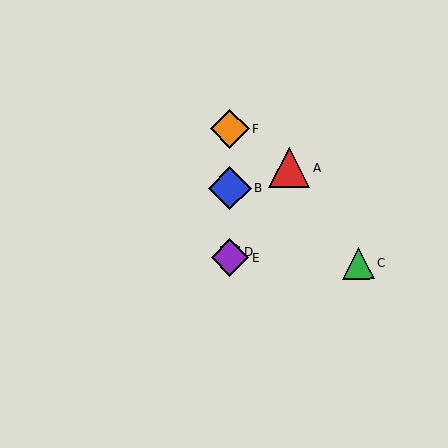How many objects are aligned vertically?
4 objects (B, D, E, F) are aligned vertically.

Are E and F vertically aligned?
Yes, both are at x≈230.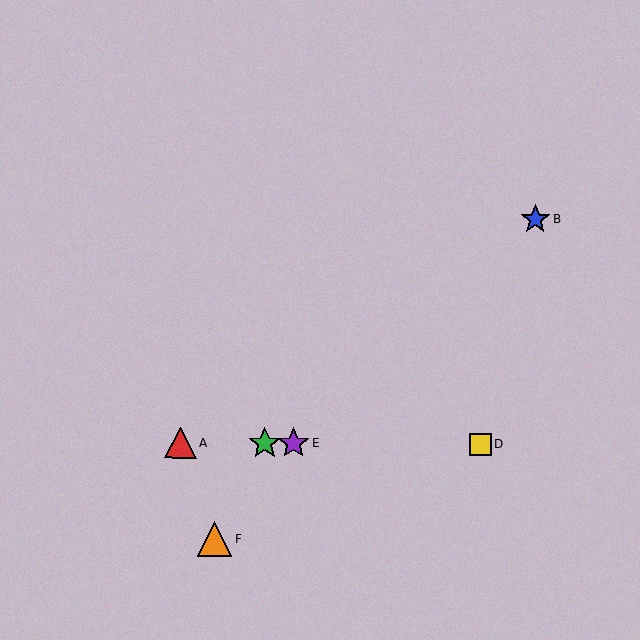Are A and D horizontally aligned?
Yes, both are at y≈443.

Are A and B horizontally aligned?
No, A is at y≈443 and B is at y≈219.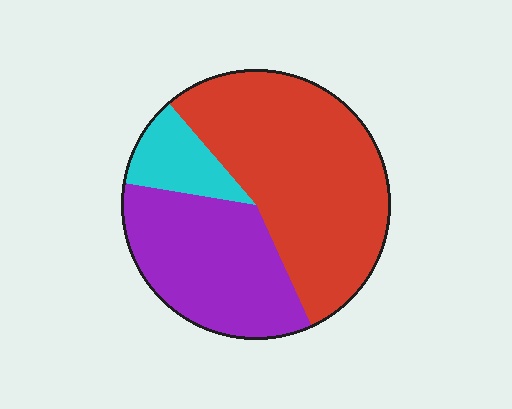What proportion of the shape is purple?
Purple takes up about one third (1/3) of the shape.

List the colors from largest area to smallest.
From largest to smallest: red, purple, cyan.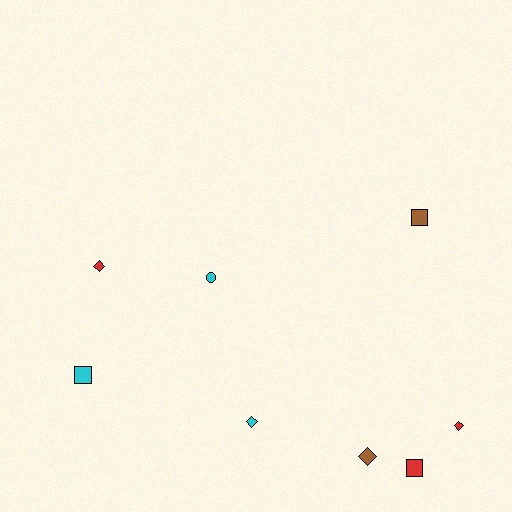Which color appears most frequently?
Red, with 3 objects.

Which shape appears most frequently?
Diamond, with 4 objects.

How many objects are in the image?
There are 8 objects.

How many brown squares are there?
There is 1 brown square.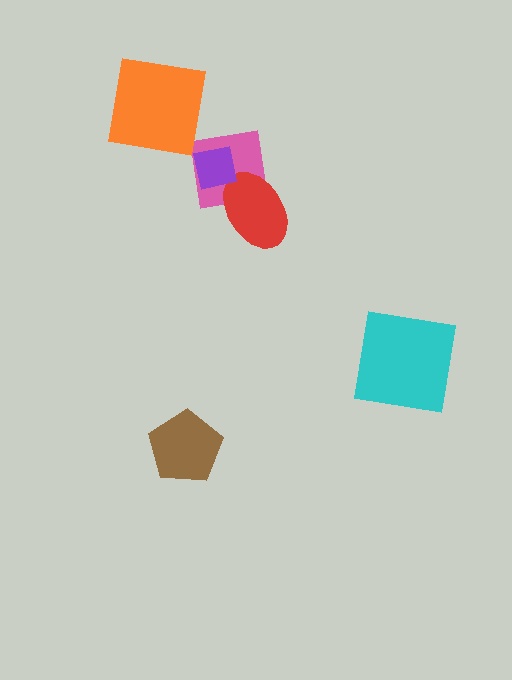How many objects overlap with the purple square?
2 objects overlap with the purple square.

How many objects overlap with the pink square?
2 objects overlap with the pink square.